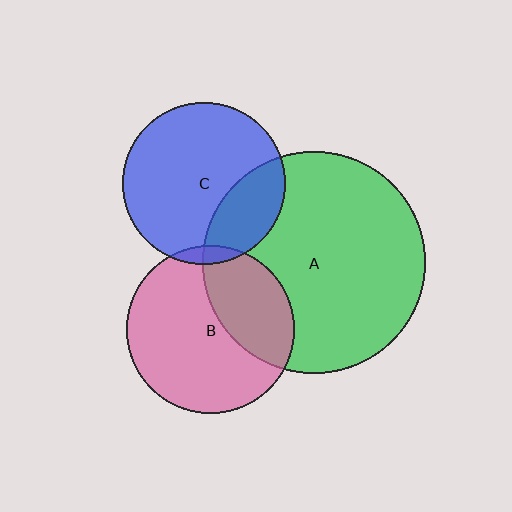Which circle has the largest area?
Circle A (green).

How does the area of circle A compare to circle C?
Approximately 1.9 times.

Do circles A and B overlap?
Yes.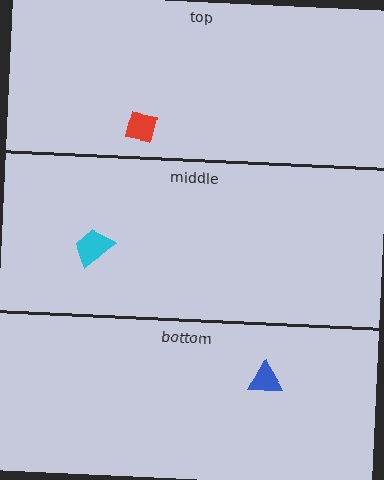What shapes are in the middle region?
The cyan trapezoid.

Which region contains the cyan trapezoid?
The middle region.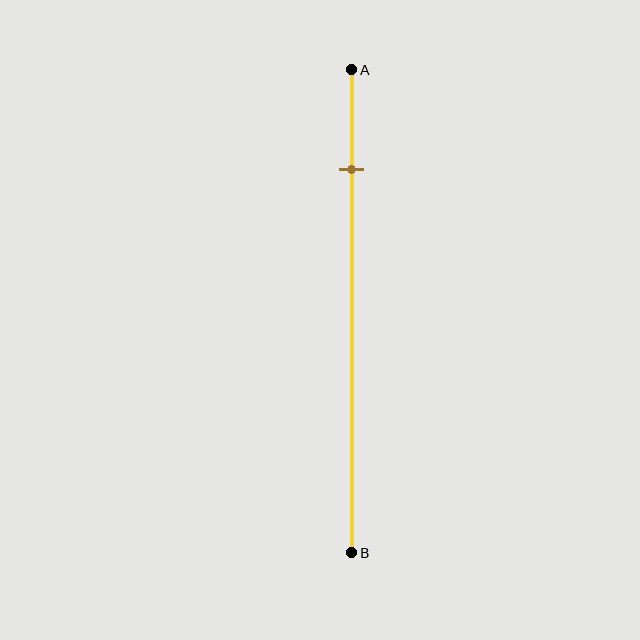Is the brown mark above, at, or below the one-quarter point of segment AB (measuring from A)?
The brown mark is above the one-quarter point of segment AB.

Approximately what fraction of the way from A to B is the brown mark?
The brown mark is approximately 20% of the way from A to B.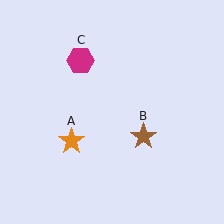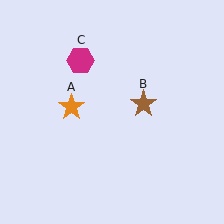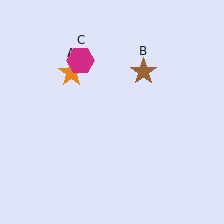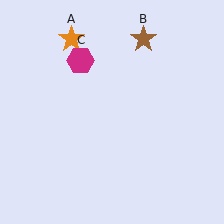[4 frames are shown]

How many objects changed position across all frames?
2 objects changed position: orange star (object A), brown star (object B).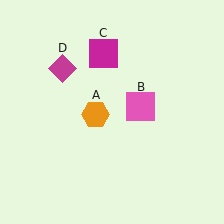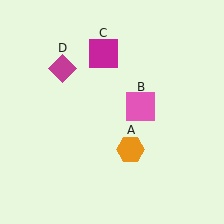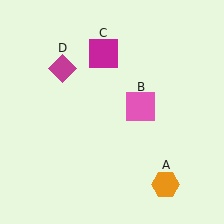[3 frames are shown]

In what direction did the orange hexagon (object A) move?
The orange hexagon (object A) moved down and to the right.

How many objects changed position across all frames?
1 object changed position: orange hexagon (object A).